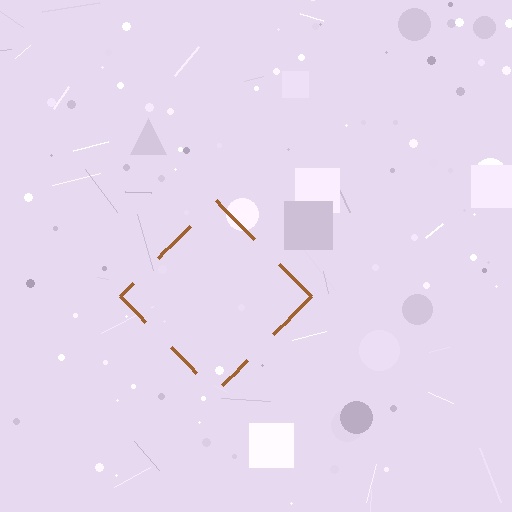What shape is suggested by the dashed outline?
The dashed outline suggests a diamond.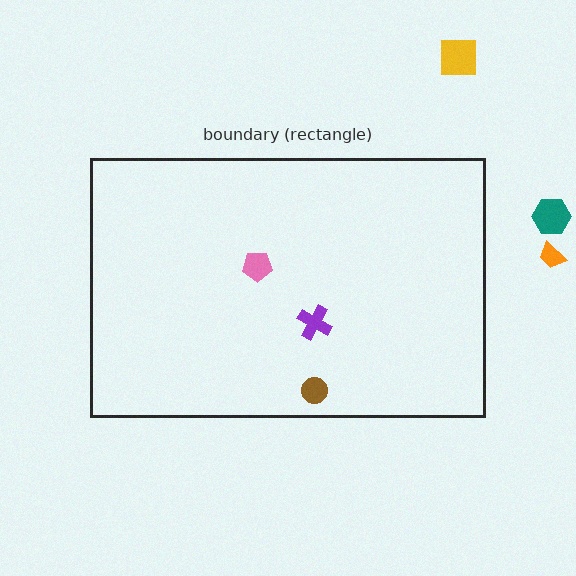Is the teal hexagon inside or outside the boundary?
Outside.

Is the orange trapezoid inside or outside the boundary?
Outside.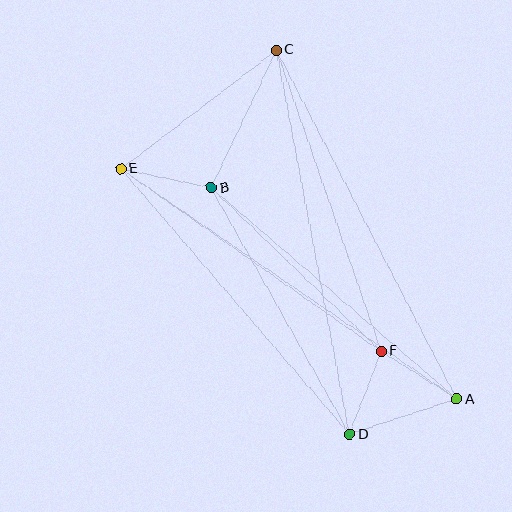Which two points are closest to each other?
Points D and F are closest to each other.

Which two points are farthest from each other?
Points A and E are farthest from each other.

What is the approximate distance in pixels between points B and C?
The distance between B and C is approximately 153 pixels.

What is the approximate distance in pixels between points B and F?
The distance between B and F is approximately 235 pixels.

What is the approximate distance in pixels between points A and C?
The distance between A and C is approximately 393 pixels.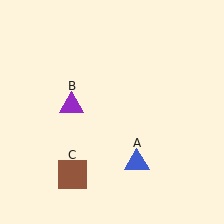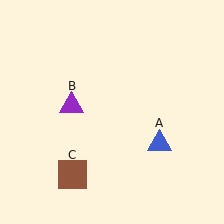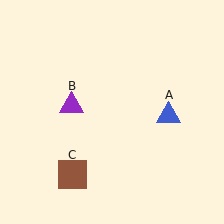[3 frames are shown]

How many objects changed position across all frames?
1 object changed position: blue triangle (object A).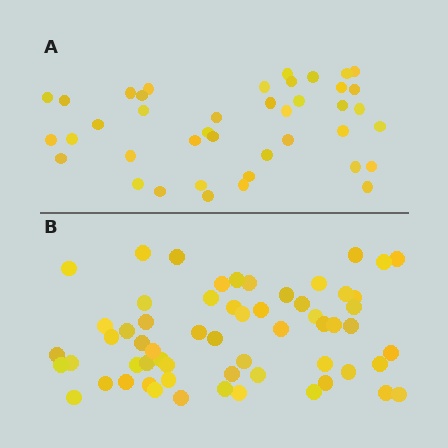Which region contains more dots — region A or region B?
Region B (the bottom region) has more dots.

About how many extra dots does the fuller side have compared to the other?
Region B has approximately 20 more dots than region A.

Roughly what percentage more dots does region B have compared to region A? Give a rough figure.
About 45% more.